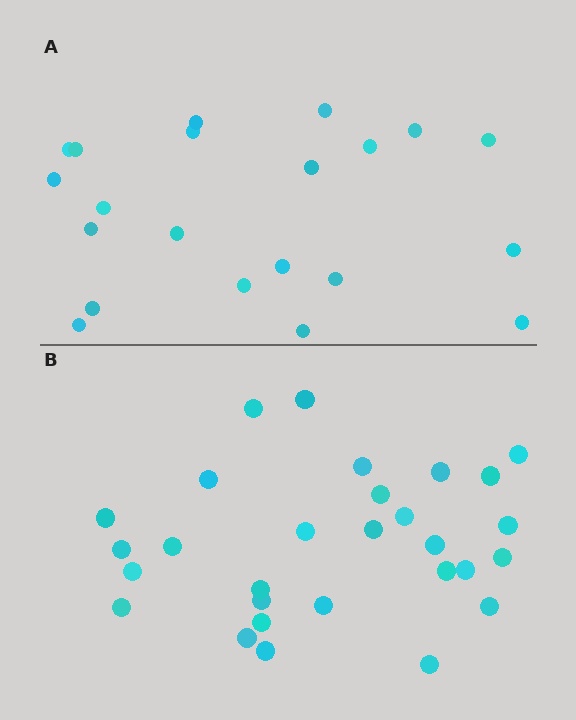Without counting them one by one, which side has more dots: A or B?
Region B (the bottom region) has more dots.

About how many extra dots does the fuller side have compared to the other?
Region B has roughly 8 or so more dots than region A.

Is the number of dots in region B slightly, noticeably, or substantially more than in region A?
Region B has noticeably more, but not dramatically so. The ratio is roughly 1.4 to 1.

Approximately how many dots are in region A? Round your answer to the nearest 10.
About 20 dots. (The exact count is 21, which rounds to 20.)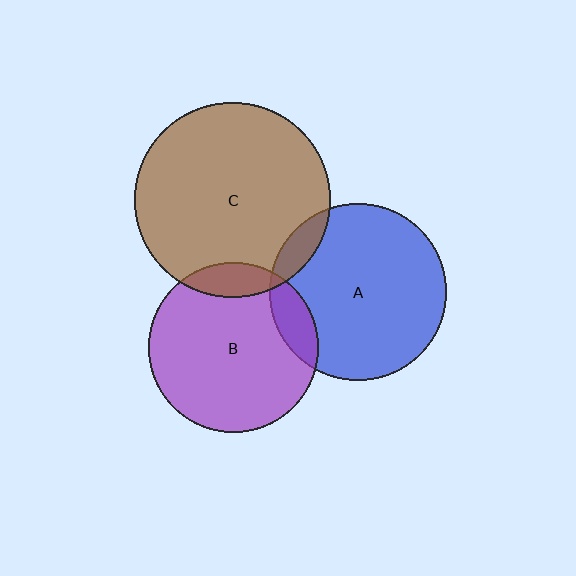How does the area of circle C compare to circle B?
Approximately 1.3 times.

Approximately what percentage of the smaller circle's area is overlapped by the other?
Approximately 10%.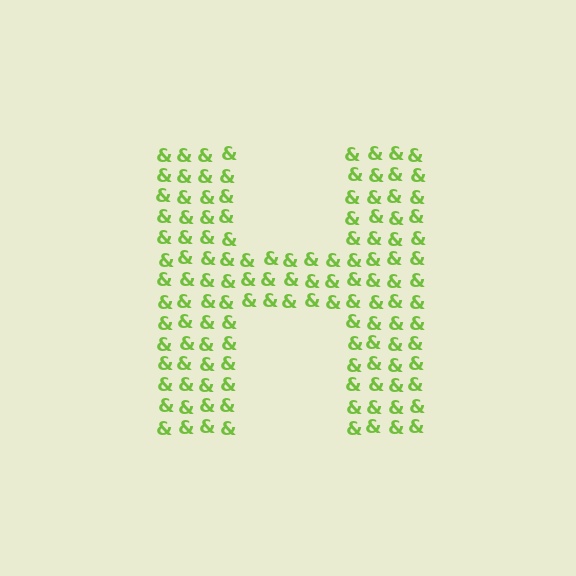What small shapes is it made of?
It is made of small ampersands.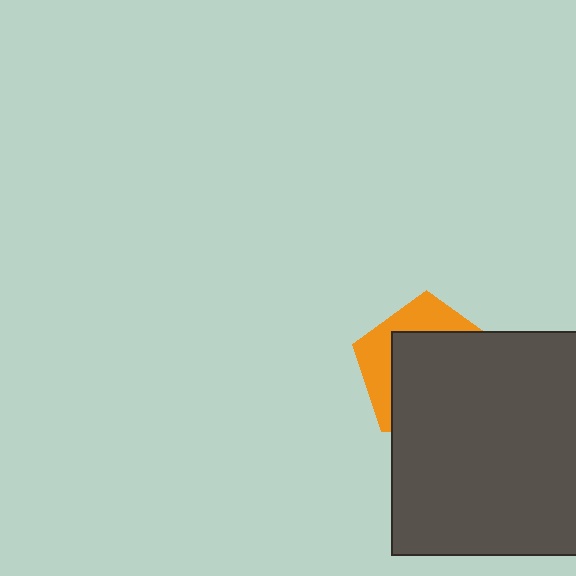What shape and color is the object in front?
The object in front is a dark gray square.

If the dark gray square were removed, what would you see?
You would see the complete orange pentagon.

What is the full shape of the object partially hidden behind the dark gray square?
The partially hidden object is an orange pentagon.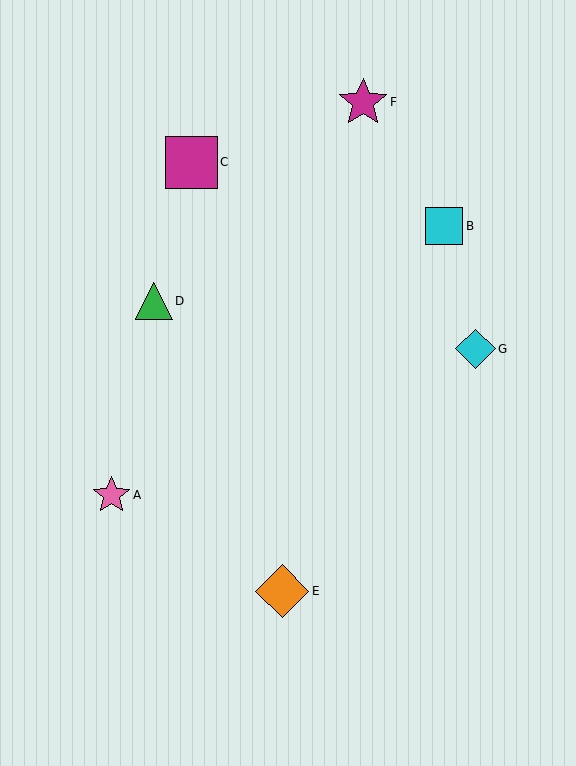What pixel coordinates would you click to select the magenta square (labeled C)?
Click at (191, 162) to select the magenta square C.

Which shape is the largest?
The orange diamond (labeled E) is the largest.